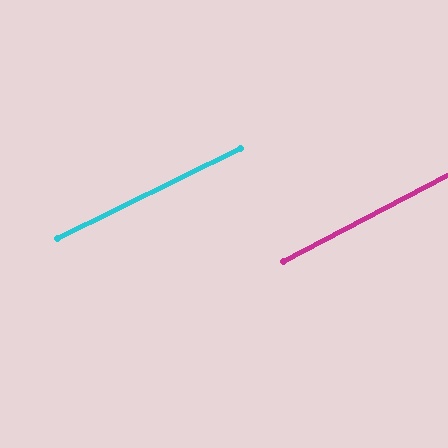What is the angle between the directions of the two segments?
Approximately 2 degrees.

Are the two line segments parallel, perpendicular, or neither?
Parallel — their directions differ by only 1.6°.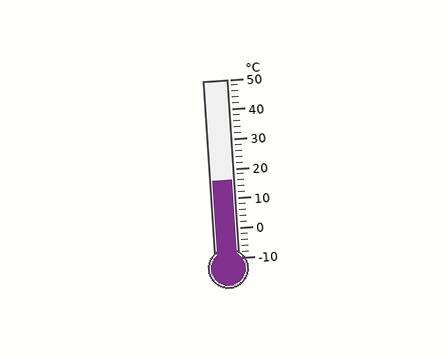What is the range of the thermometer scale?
The thermometer scale ranges from -10°C to 50°C.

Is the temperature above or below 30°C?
The temperature is below 30°C.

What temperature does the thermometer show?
The thermometer shows approximately 16°C.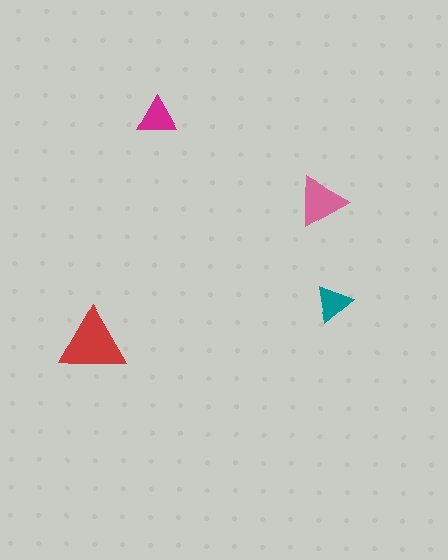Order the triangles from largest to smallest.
the red one, the pink one, the magenta one, the teal one.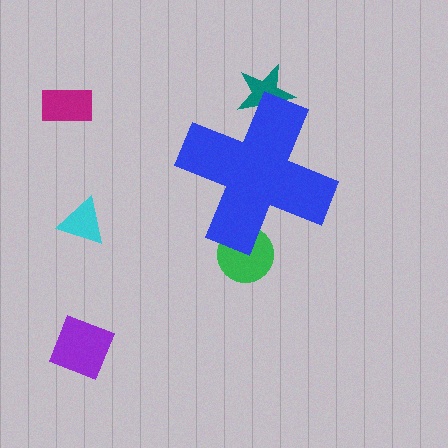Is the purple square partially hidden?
No, the purple square is fully visible.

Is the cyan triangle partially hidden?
No, the cyan triangle is fully visible.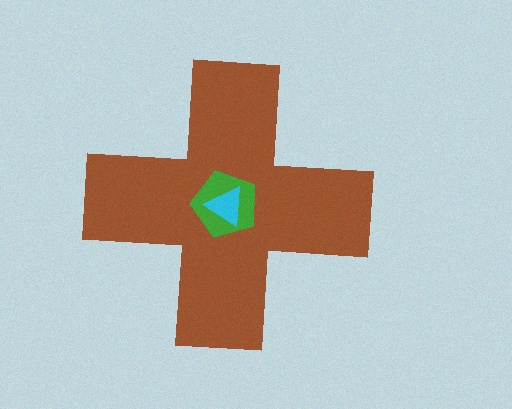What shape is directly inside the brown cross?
The green pentagon.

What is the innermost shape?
The cyan triangle.